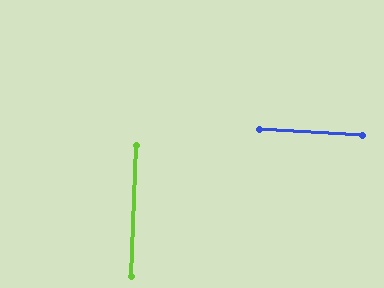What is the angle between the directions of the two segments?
Approximately 89 degrees.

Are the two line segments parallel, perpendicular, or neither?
Perpendicular — they meet at approximately 89°.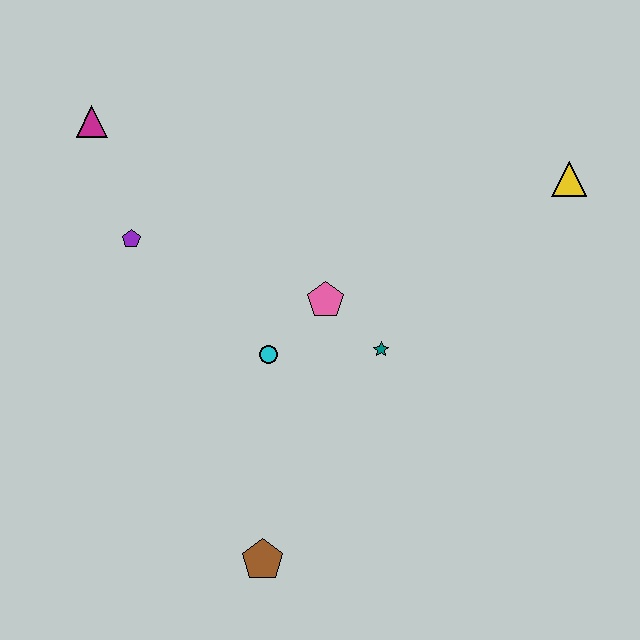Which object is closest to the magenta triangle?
The purple pentagon is closest to the magenta triangle.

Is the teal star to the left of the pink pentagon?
No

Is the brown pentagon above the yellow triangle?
No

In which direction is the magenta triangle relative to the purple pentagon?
The magenta triangle is above the purple pentagon.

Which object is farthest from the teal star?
The magenta triangle is farthest from the teal star.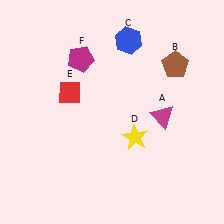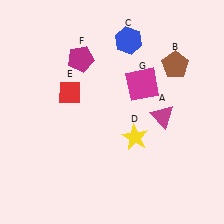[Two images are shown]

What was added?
A magenta square (G) was added in Image 2.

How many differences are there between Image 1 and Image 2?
There is 1 difference between the two images.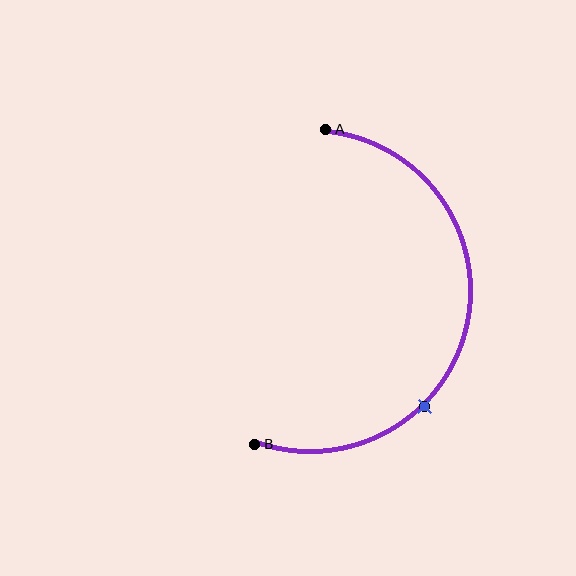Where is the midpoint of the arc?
The arc midpoint is the point on the curve farthest from the straight line joining A and B. It sits to the right of that line.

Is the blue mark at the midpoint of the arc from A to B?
No. The blue mark lies on the arc but is closer to endpoint B. The arc midpoint would be at the point on the curve equidistant along the arc from both A and B.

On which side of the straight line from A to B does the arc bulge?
The arc bulges to the right of the straight line connecting A and B.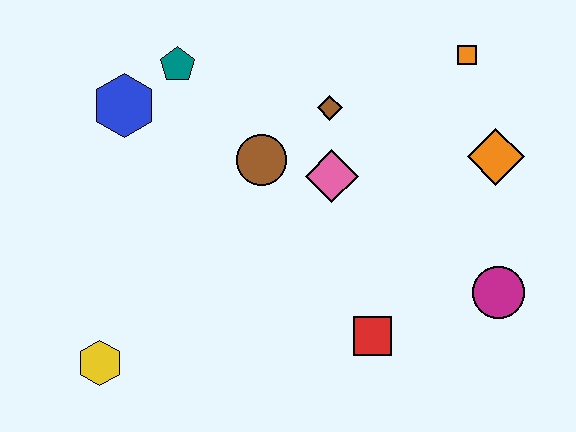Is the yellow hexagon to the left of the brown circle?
Yes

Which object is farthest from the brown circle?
The magenta circle is farthest from the brown circle.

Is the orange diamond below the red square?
No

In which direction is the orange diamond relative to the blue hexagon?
The orange diamond is to the right of the blue hexagon.